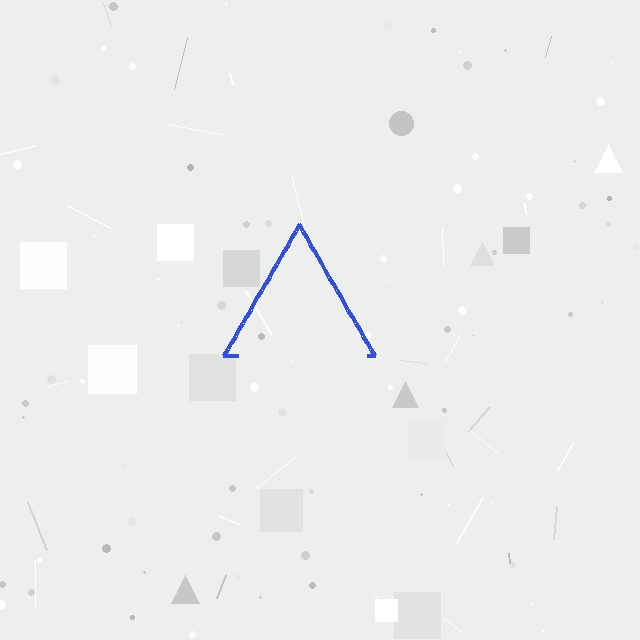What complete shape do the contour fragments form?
The contour fragments form a triangle.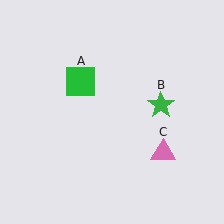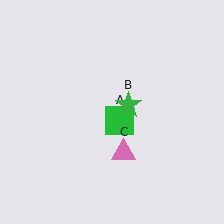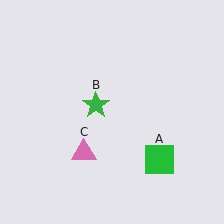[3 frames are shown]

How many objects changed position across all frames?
3 objects changed position: green square (object A), green star (object B), pink triangle (object C).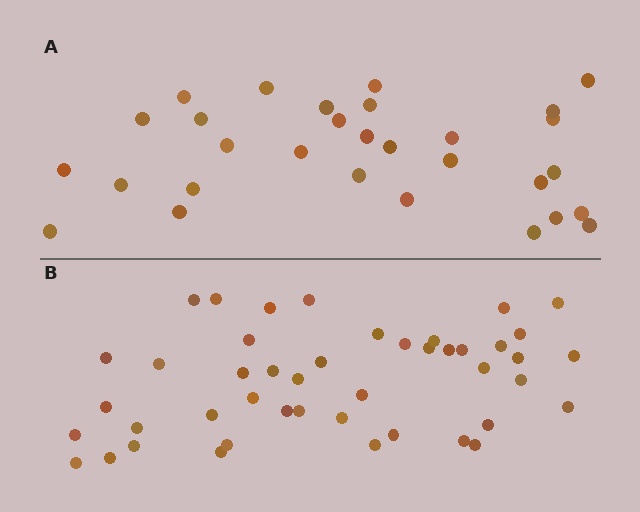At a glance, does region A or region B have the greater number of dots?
Region B (the bottom region) has more dots.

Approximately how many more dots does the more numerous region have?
Region B has approximately 15 more dots than region A.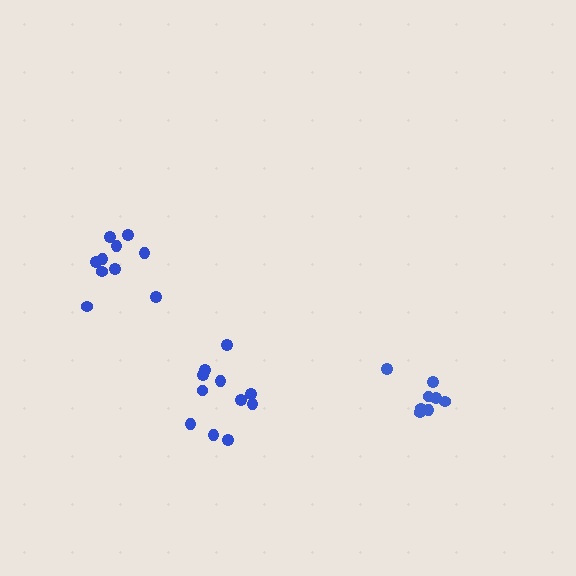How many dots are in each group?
Group 1: 10 dots, Group 2: 8 dots, Group 3: 11 dots (29 total).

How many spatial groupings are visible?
There are 3 spatial groupings.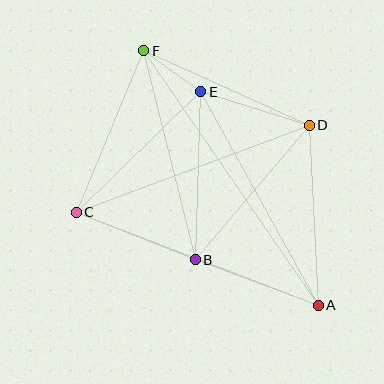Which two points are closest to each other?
Points E and F are closest to each other.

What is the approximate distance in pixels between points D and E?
The distance between D and E is approximately 114 pixels.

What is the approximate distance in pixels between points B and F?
The distance between B and F is approximately 215 pixels.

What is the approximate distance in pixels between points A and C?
The distance between A and C is approximately 259 pixels.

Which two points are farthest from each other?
Points A and F are farthest from each other.